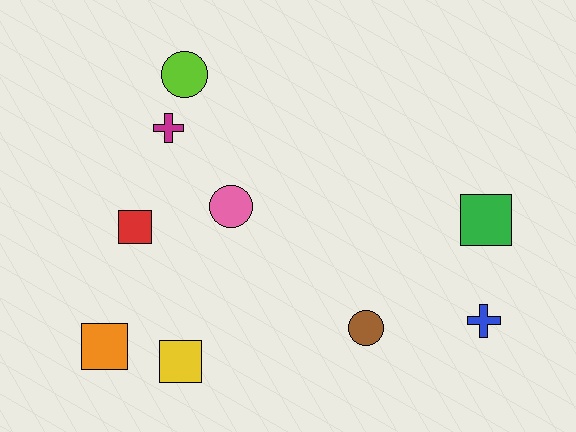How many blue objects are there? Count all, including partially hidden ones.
There is 1 blue object.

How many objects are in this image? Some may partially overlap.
There are 9 objects.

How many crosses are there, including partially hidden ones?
There are 2 crosses.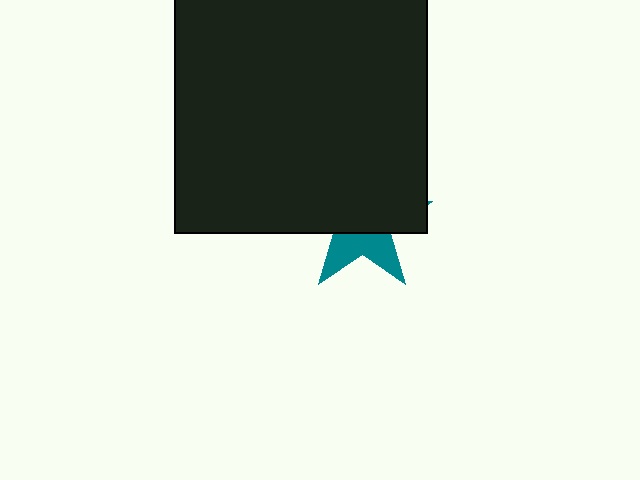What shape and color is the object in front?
The object in front is a black rectangle.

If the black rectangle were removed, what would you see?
You would see the complete teal star.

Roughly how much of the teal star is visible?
A small part of it is visible (roughly 37%).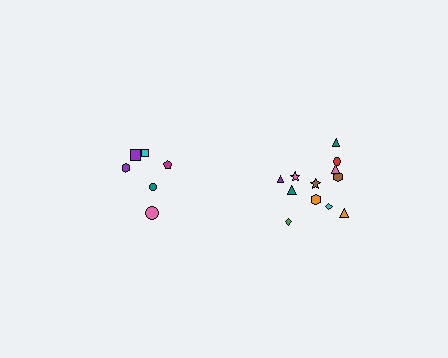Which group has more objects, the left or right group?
The right group.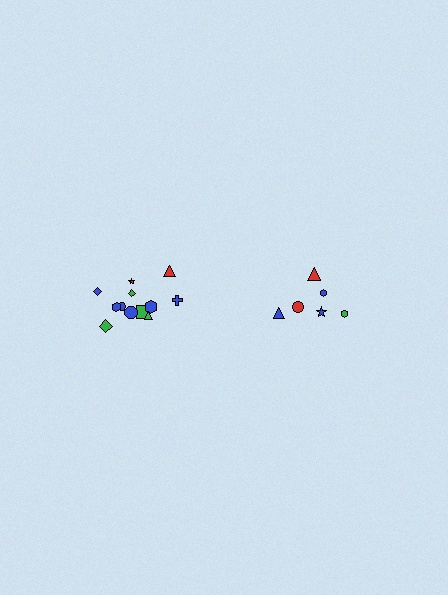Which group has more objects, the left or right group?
The left group.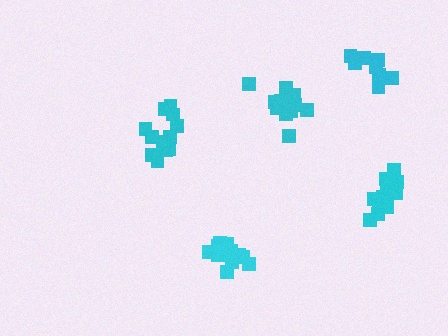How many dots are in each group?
Group 1: 13 dots, Group 2: 11 dots, Group 3: 8 dots, Group 4: 12 dots, Group 5: 13 dots (57 total).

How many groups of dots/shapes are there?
There are 5 groups.